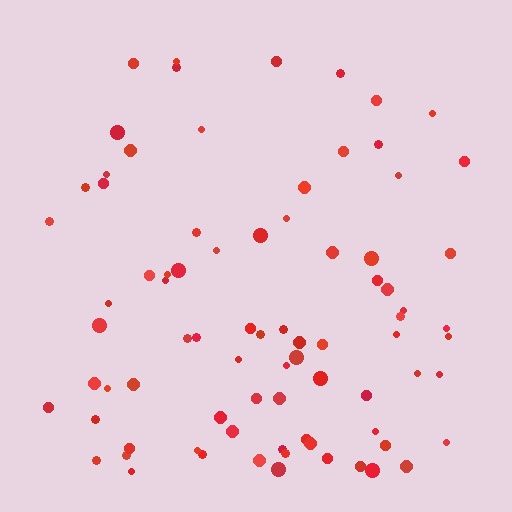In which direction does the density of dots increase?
From top to bottom, with the bottom side densest.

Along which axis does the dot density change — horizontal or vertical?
Vertical.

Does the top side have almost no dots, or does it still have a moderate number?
Still a moderate number, just noticeably fewer than the bottom.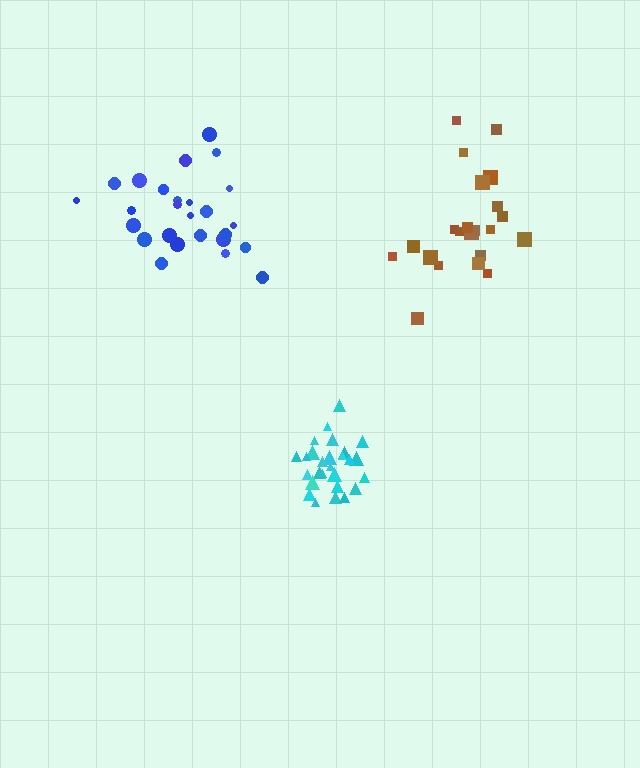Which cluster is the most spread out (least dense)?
Brown.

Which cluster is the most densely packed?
Cyan.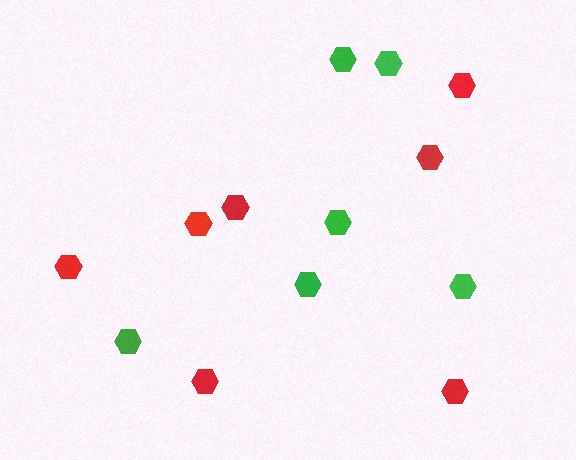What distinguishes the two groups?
There are 2 groups: one group of red hexagons (7) and one group of green hexagons (6).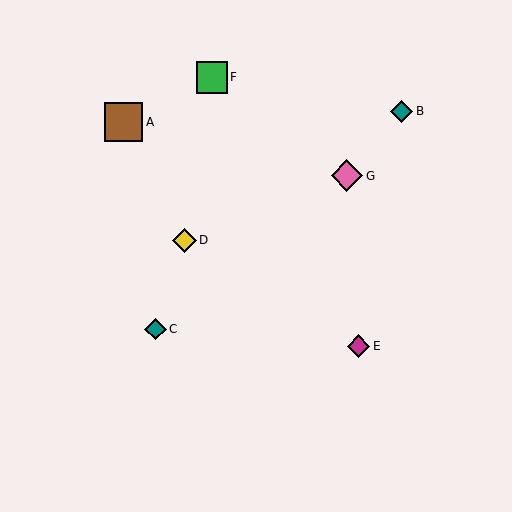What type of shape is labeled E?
Shape E is a magenta diamond.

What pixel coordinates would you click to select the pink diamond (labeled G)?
Click at (347, 176) to select the pink diamond G.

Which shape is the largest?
The brown square (labeled A) is the largest.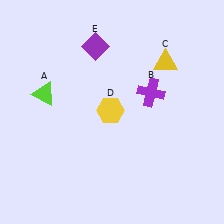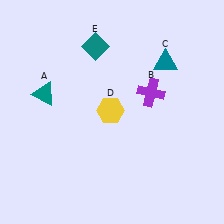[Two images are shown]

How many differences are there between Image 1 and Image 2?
There are 3 differences between the two images.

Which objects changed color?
A changed from lime to teal. C changed from yellow to teal. E changed from purple to teal.